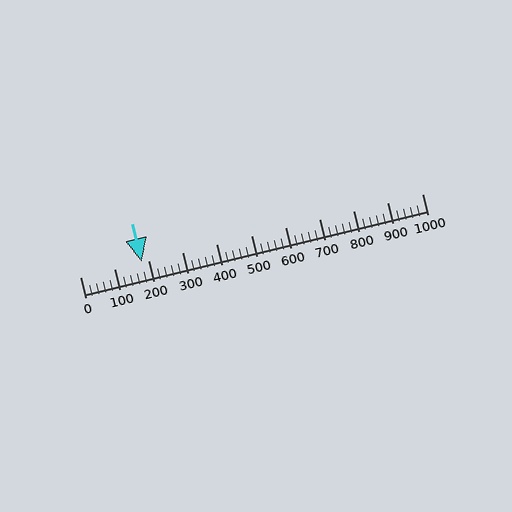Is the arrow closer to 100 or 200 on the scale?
The arrow is closer to 200.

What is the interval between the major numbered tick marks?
The major tick marks are spaced 100 units apart.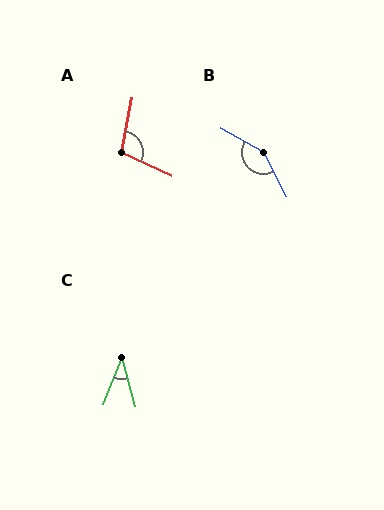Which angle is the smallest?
C, at approximately 36 degrees.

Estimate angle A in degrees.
Approximately 104 degrees.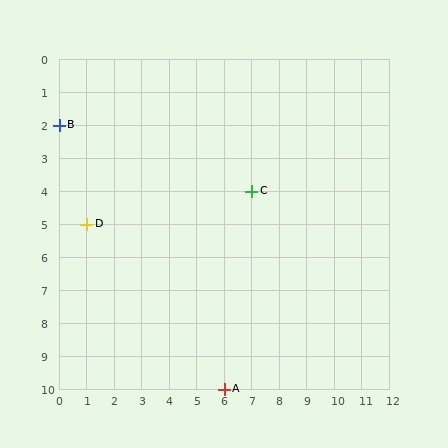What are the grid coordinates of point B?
Point B is at grid coordinates (0, 2).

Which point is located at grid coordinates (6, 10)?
Point A is at (6, 10).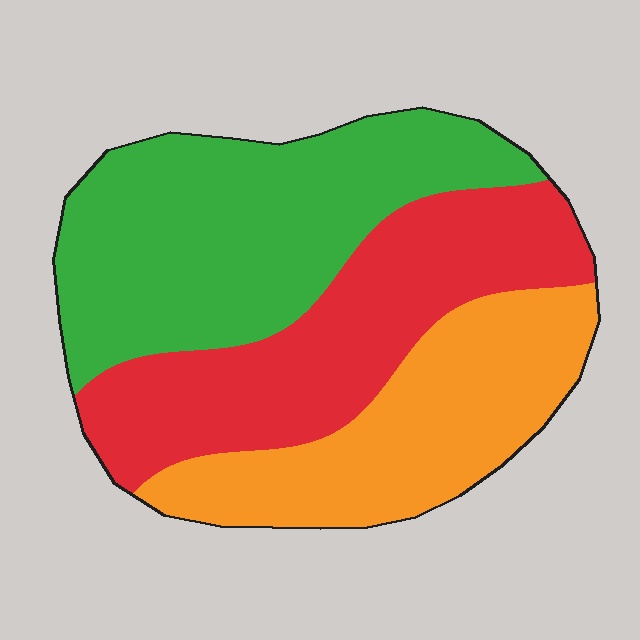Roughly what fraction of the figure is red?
Red takes up about one third (1/3) of the figure.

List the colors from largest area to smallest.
From largest to smallest: green, red, orange.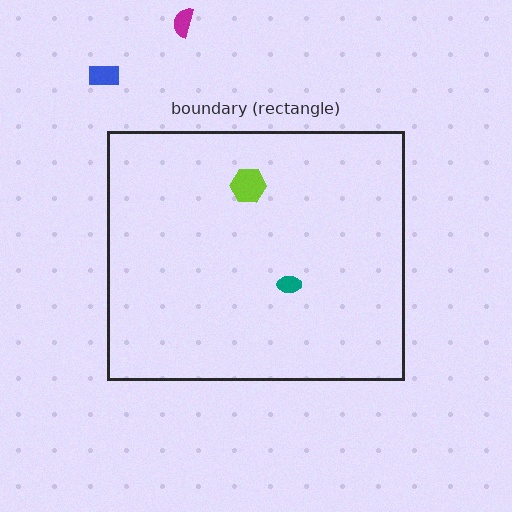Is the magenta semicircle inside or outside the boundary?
Outside.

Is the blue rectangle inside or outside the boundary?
Outside.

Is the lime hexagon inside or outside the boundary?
Inside.